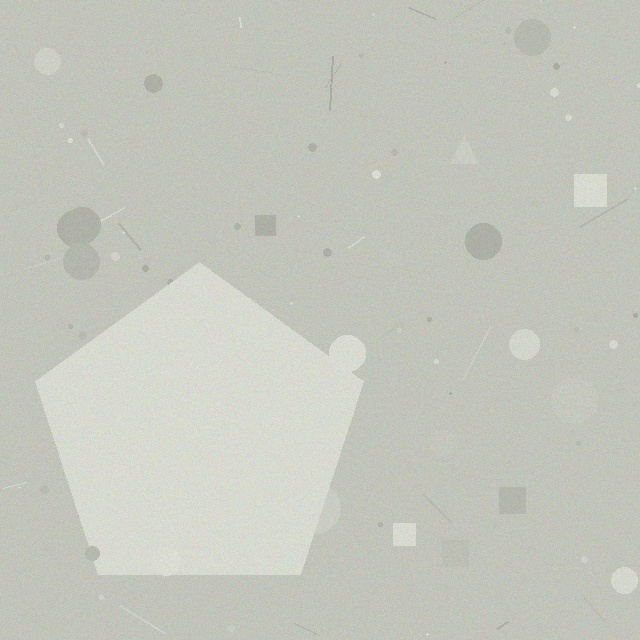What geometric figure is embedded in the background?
A pentagon is embedded in the background.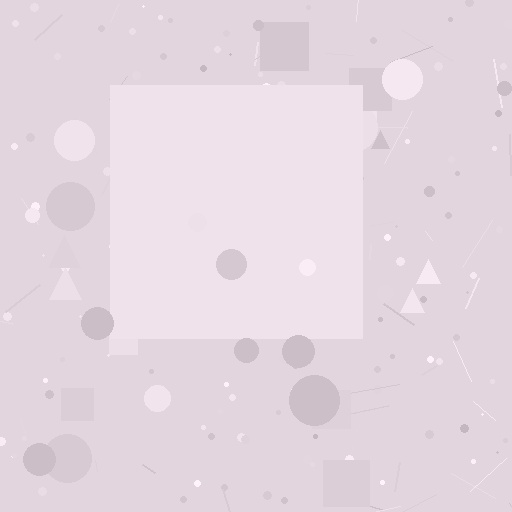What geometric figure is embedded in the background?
A square is embedded in the background.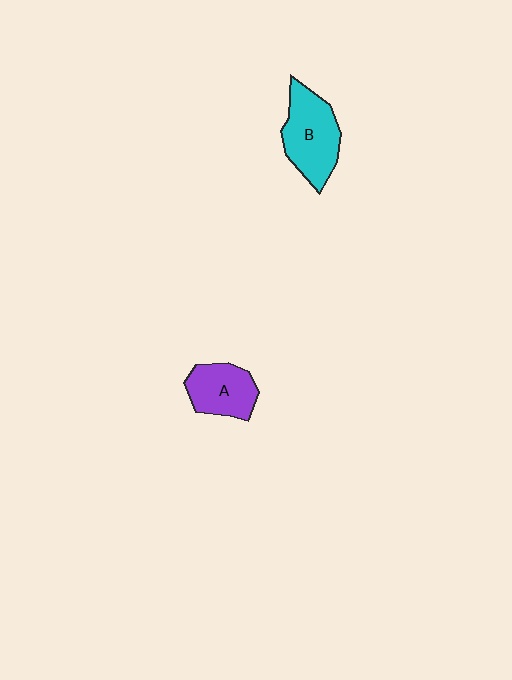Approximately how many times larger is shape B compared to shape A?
Approximately 1.3 times.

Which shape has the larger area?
Shape B (cyan).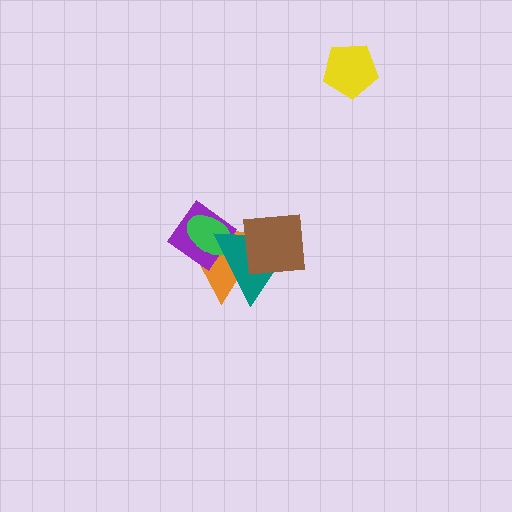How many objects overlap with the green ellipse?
3 objects overlap with the green ellipse.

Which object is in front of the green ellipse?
The teal triangle is in front of the green ellipse.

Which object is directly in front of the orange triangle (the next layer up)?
The purple diamond is directly in front of the orange triangle.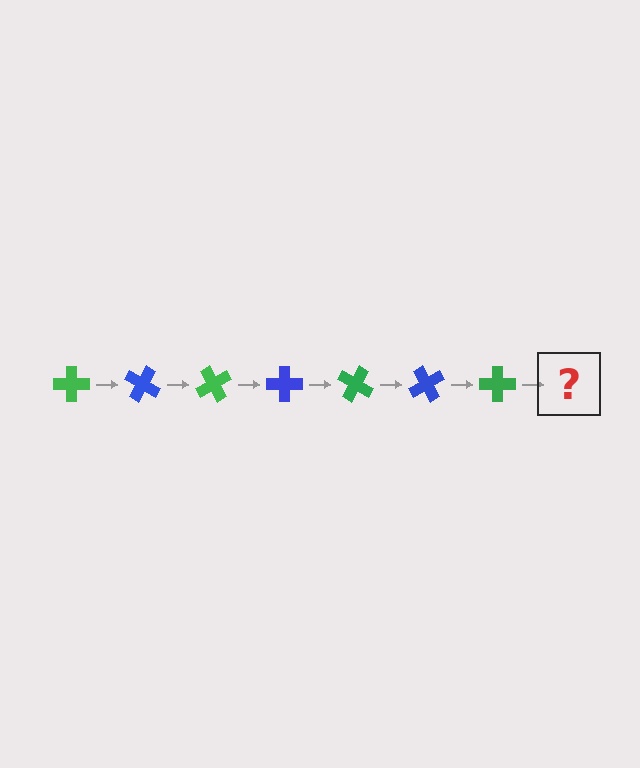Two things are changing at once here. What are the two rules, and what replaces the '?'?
The two rules are that it rotates 30 degrees each step and the color cycles through green and blue. The '?' should be a blue cross, rotated 210 degrees from the start.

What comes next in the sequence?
The next element should be a blue cross, rotated 210 degrees from the start.